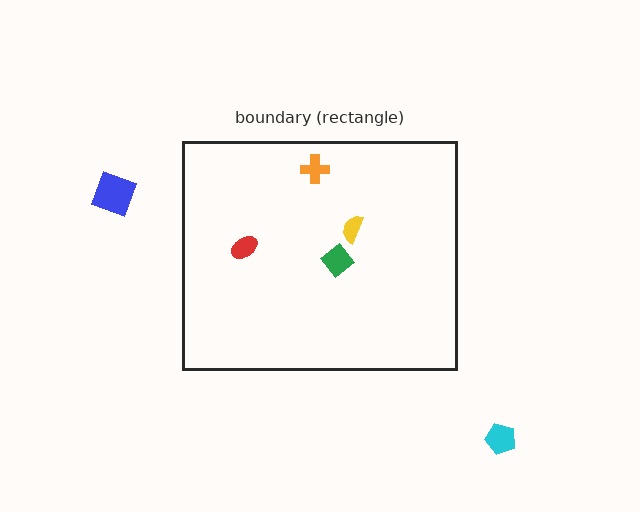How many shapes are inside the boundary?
4 inside, 2 outside.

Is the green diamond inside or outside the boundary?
Inside.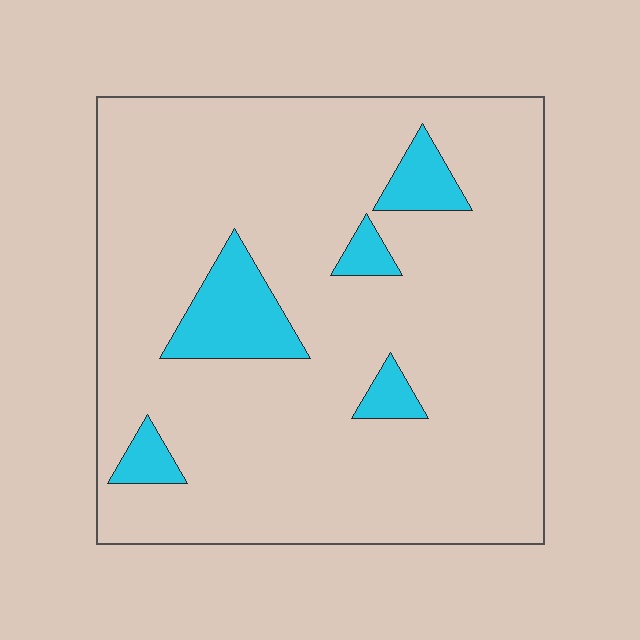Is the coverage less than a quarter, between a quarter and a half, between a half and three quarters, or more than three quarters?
Less than a quarter.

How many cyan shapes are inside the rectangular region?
5.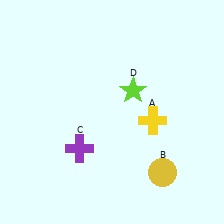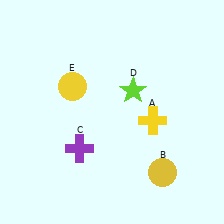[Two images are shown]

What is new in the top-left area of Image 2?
A yellow circle (E) was added in the top-left area of Image 2.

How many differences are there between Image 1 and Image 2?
There is 1 difference between the two images.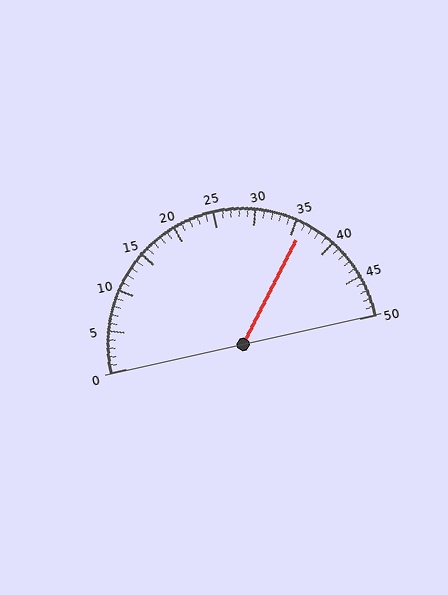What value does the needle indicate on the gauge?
The needle indicates approximately 36.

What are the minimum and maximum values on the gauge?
The gauge ranges from 0 to 50.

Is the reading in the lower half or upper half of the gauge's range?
The reading is in the upper half of the range (0 to 50).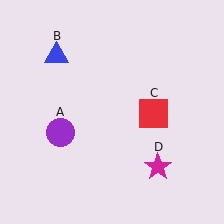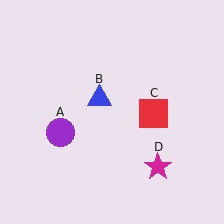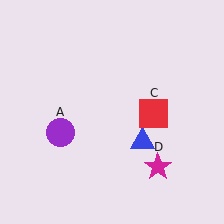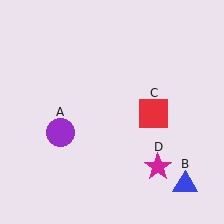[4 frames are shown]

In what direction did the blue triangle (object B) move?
The blue triangle (object B) moved down and to the right.